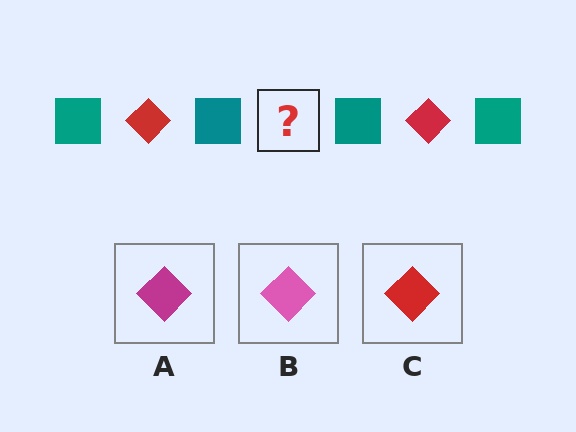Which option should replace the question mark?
Option C.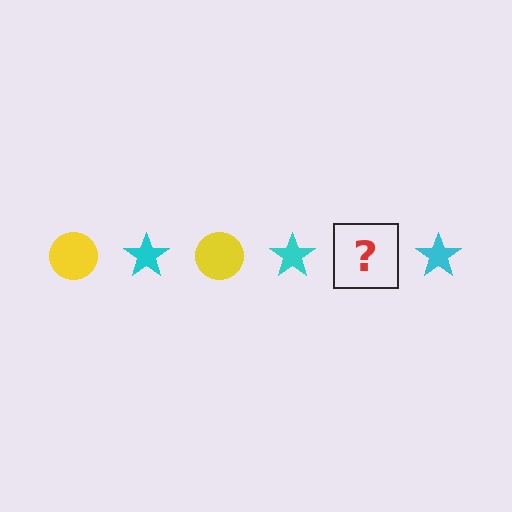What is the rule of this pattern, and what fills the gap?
The rule is that the pattern alternates between yellow circle and cyan star. The gap should be filled with a yellow circle.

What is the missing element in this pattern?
The missing element is a yellow circle.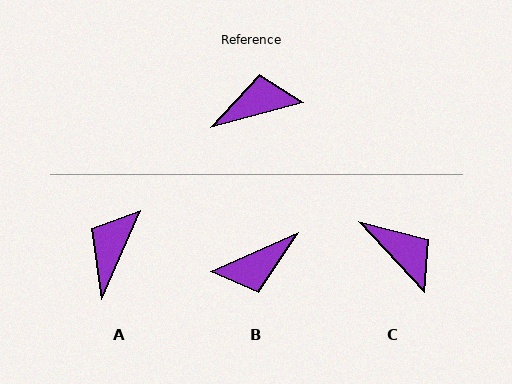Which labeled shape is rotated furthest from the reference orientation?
B, about 170 degrees away.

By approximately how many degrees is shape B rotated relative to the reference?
Approximately 170 degrees clockwise.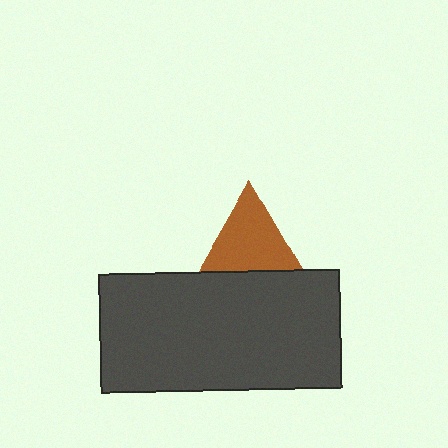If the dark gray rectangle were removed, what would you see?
You would see the complete brown triangle.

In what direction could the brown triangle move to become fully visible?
The brown triangle could move up. That would shift it out from behind the dark gray rectangle entirely.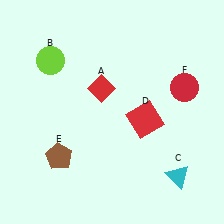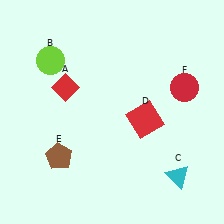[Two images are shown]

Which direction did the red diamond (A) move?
The red diamond (A) moved left.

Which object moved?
The red diamond (A) moved left.